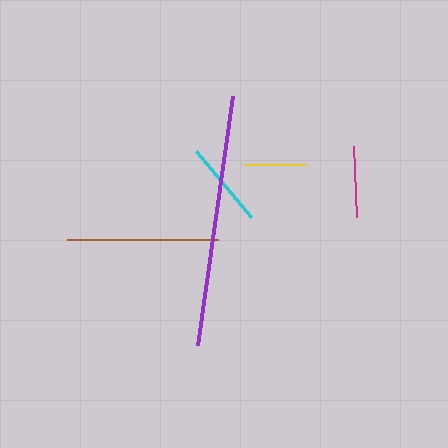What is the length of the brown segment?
The brown segment is approximately 151 pixels long.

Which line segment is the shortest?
The yellow line is the shortest at approximately 62 pixels.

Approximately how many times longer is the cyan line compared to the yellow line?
The cyan line is approximately 1.4 times the length of the yellow line.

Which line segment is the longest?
The purple line is the longest at approximately 251 pixels.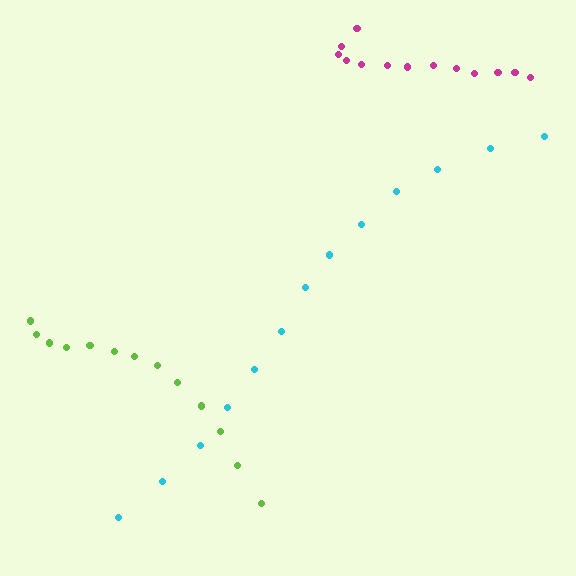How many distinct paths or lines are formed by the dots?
There are 3 distinct paths.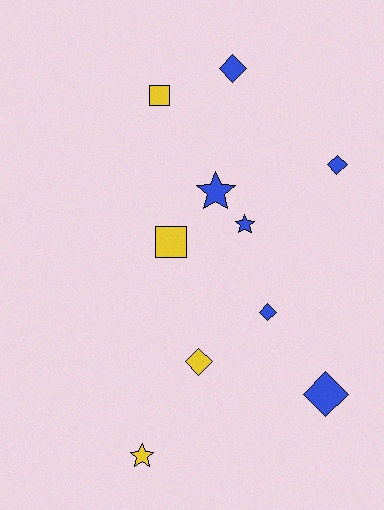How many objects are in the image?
There are 10 objects.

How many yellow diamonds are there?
There is 1 yellow diamond.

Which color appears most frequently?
Blue, with 6 objects.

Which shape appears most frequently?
Diamond, with 5 objects.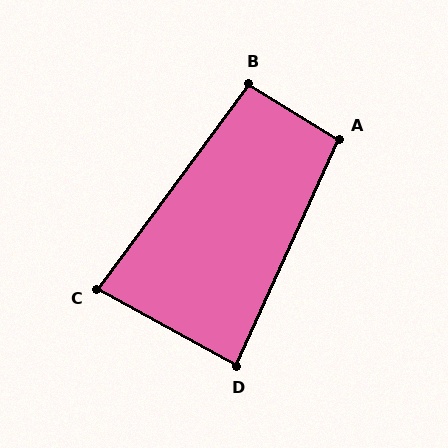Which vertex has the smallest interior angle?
C, at approximately 83 degrees.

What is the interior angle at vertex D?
Approximately 85 degrees (approximately right).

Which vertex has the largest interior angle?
A, at approximately 97 degrees.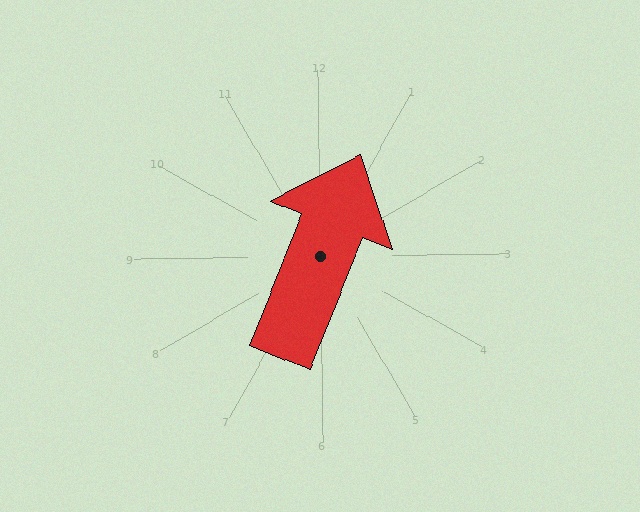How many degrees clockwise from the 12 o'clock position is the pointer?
Approximately 22 degrees.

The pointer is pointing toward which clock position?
Roughly 1 o'clock.